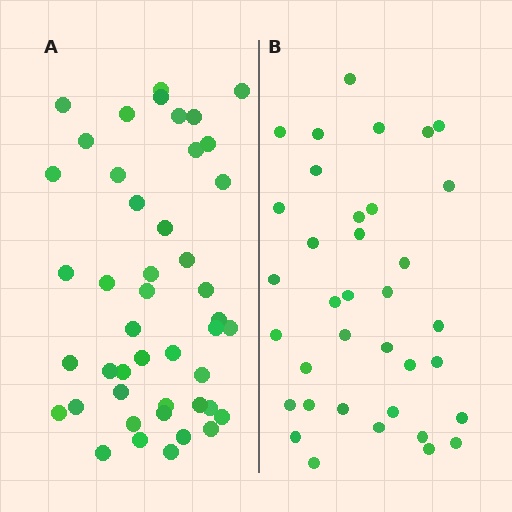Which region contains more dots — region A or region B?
Region A (the left region) has more dots.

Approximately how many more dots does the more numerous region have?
Region A has roughly 8 or so more dots than region B.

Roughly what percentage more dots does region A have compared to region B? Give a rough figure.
About 25% more.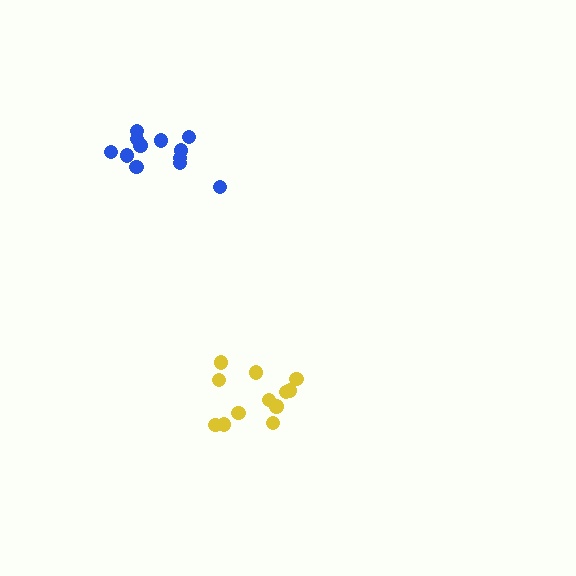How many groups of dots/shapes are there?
There are 2 groups.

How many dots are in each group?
Group 1: 12 dots, Group 2: 12 dots (24 total).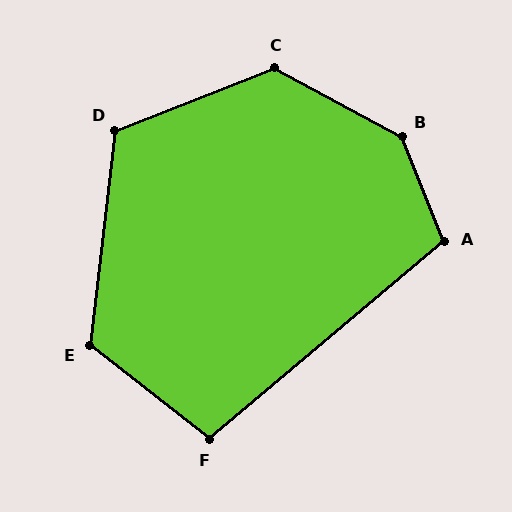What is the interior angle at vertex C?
Approximately 130 degrees (obtuse).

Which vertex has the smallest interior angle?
F, at approximately 102 degrees.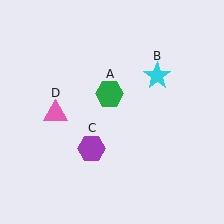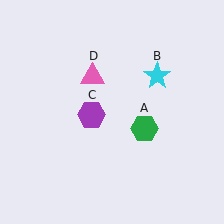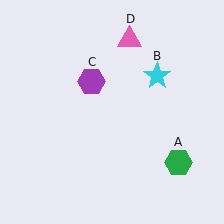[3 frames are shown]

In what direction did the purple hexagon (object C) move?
The purple hexagon (object C) moved up.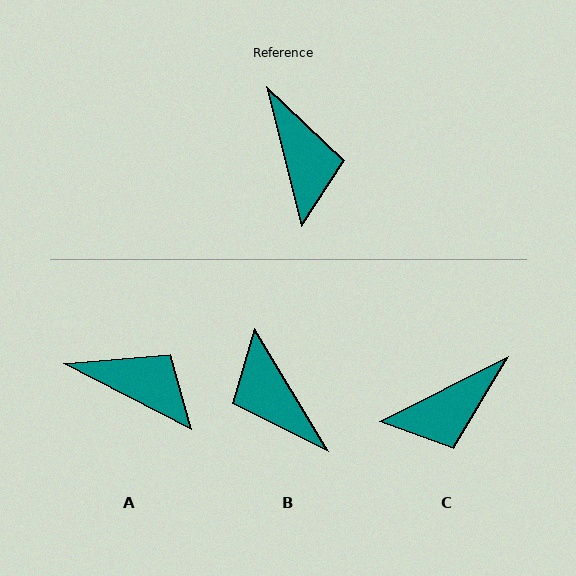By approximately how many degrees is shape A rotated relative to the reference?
Approximately 49 degrees counter-clockwise.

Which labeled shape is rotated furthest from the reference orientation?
B, about 163 degrees away.